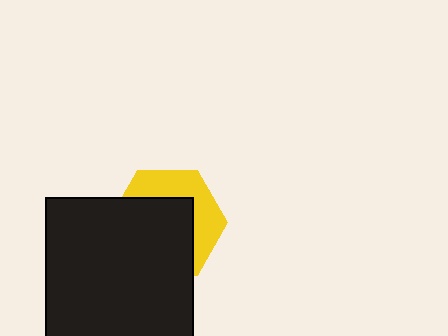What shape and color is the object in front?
The object in front is a black rectangle.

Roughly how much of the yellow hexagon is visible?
A small part of it is visible (roughly 40%).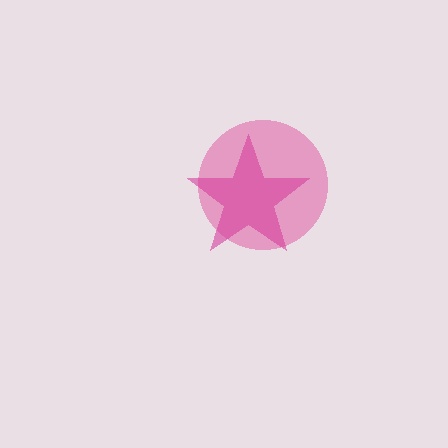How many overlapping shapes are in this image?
There are 2 overlapping shapes in the image.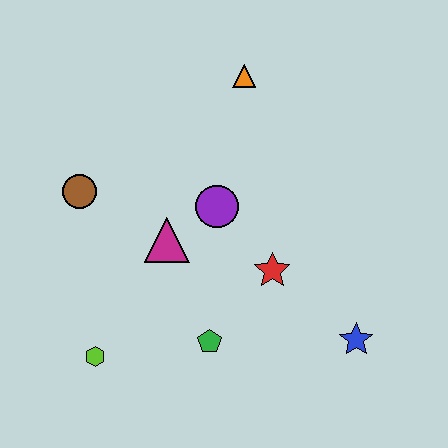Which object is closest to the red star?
The purple circle is closest to the red star.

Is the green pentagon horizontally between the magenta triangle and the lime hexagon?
No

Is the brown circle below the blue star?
No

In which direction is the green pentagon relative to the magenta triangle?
The green pentagon is below the magenta triangle.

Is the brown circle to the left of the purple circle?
Yes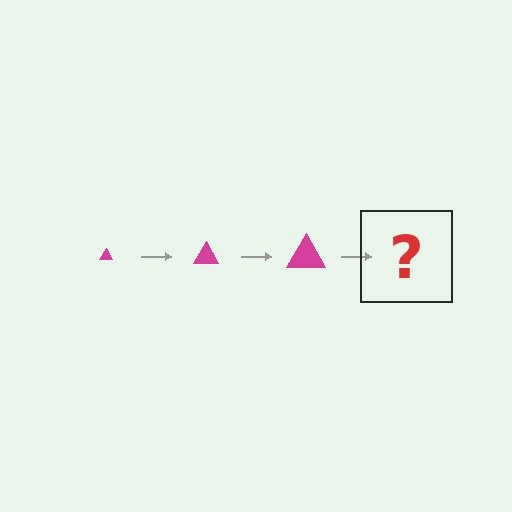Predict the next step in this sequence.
The next step is a magenta triangle, larger than the previous one.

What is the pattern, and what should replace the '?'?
The pattern is that the triangle gets progressively larger each step. The '?' should be a magenta triangle, larger than the previous one.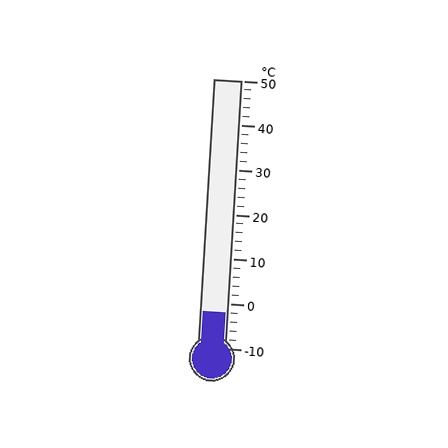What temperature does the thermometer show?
The thermometer shows approximately -2°C.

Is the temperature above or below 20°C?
The temperature is below 20°C.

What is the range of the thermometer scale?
The thermometer scale ranges from -10°C to 50°C.